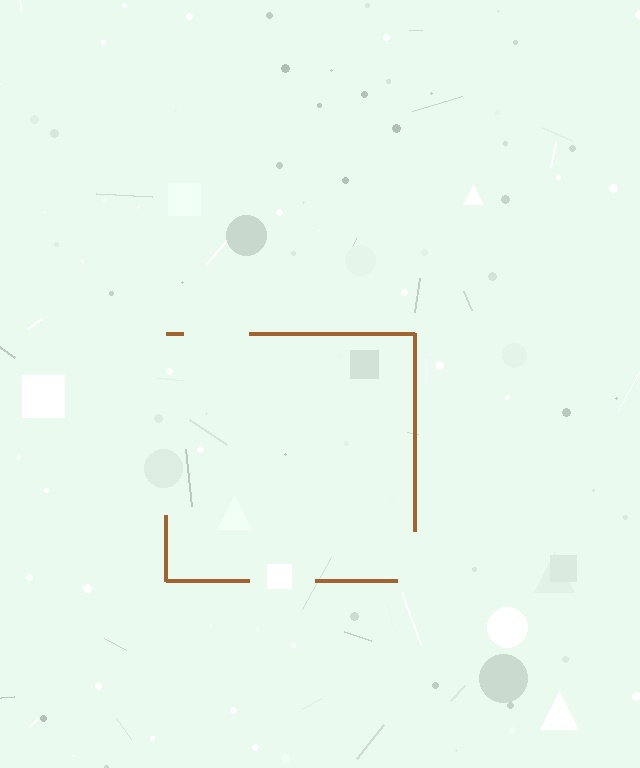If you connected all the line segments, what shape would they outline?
They would outline a square.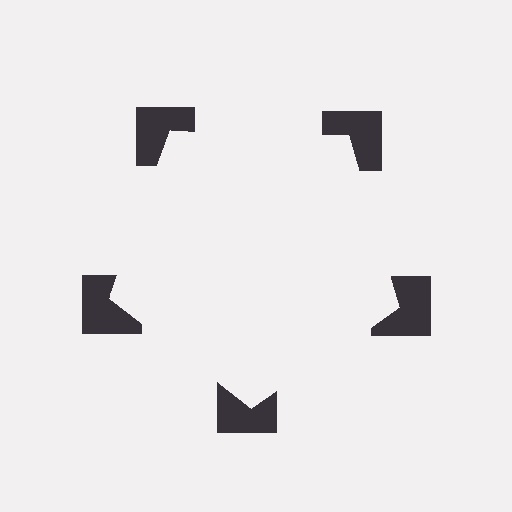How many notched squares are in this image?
There are 5 — one at each vertex of the illusory pentagon.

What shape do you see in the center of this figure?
An illusory pentagon — its edges are inferred from the aligned wedge cuts in the notched squares, not physically drawn.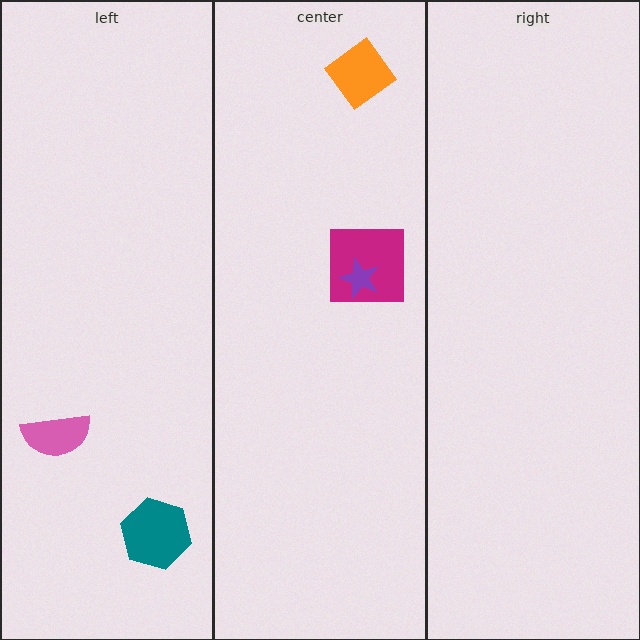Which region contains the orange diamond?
The center region.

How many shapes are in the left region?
2.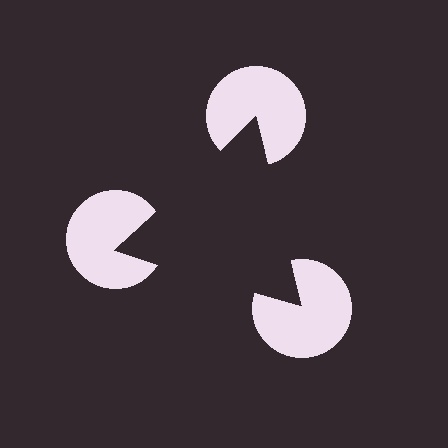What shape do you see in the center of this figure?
An illusory triangle — its edges are inferred from the aligned wedge cuts in the pac-man discs, not physically drawn.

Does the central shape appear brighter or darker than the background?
It typically appears slightly darker than the background, even though no actual brightness change is drawn.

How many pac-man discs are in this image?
There are 3 — one at each vertex of the illusory triangle.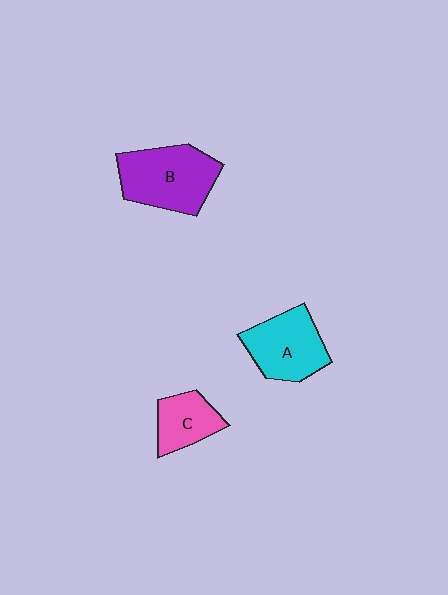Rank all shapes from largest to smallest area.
From largest to smallest: B (purple), A (cyan), C (pink).